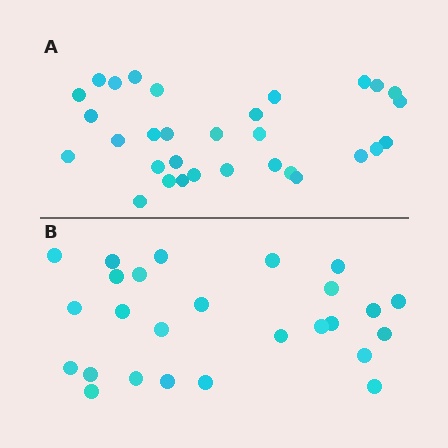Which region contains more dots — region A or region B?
Region A (the top region) has more dots.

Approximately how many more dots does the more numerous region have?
Region A has about 5 more dots than region B.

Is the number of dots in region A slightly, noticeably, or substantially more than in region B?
Region A has only slightly more — the two regions are fairly close. The ratio is roughly 1.2 to 1.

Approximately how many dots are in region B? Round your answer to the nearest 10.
About 30 dots. (The exact count is 26, which rounds to 30.)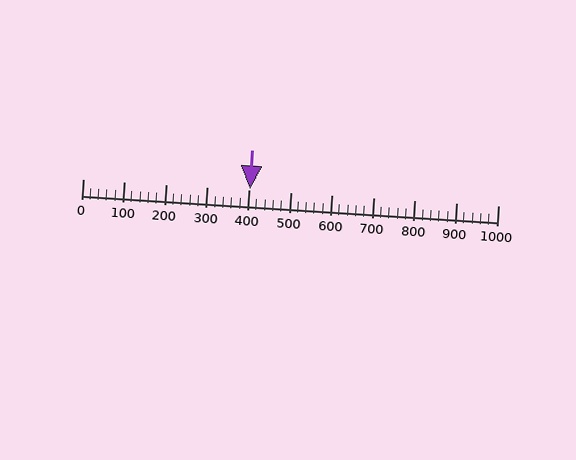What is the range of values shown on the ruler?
The ruler shows values from 0 to 1000.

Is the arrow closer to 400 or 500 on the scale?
The arrow is closer to 400.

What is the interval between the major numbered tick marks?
The major tick marks are spaced 100 units apart.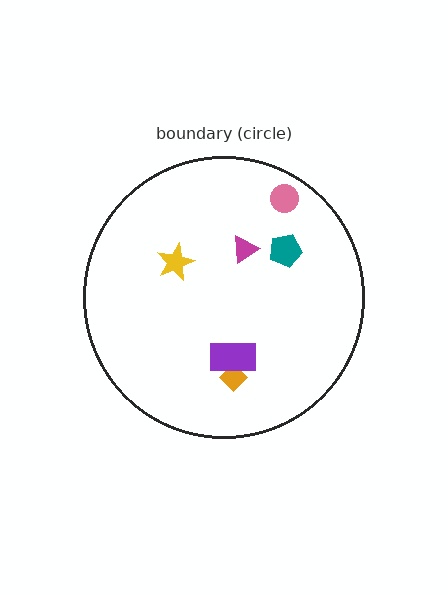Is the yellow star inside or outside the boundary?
Inside.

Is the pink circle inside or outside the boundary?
Inside.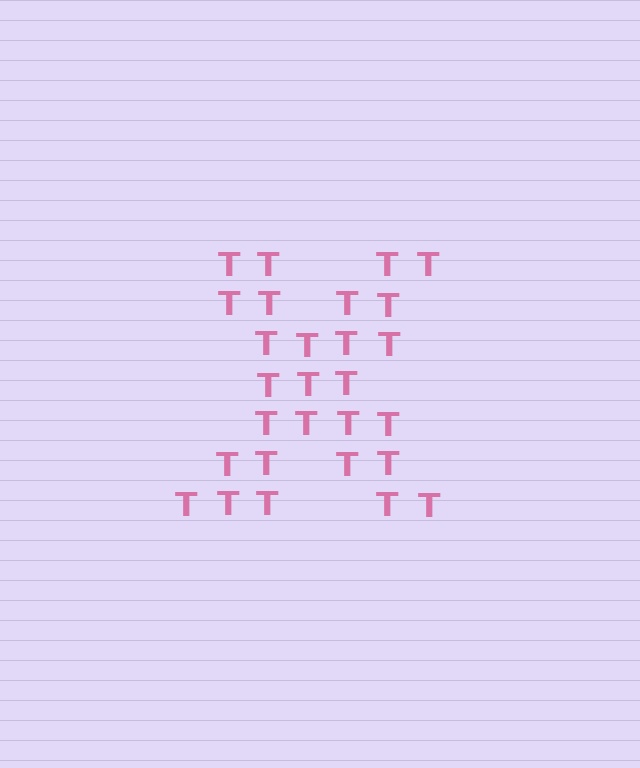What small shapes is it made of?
It is made of small letter T's.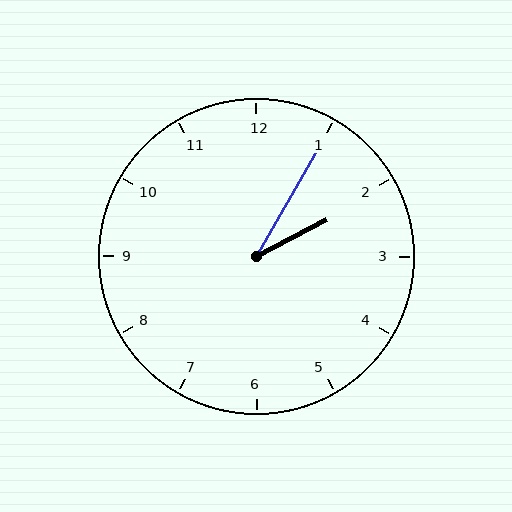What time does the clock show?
2:05.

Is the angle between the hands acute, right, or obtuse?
It is acute.